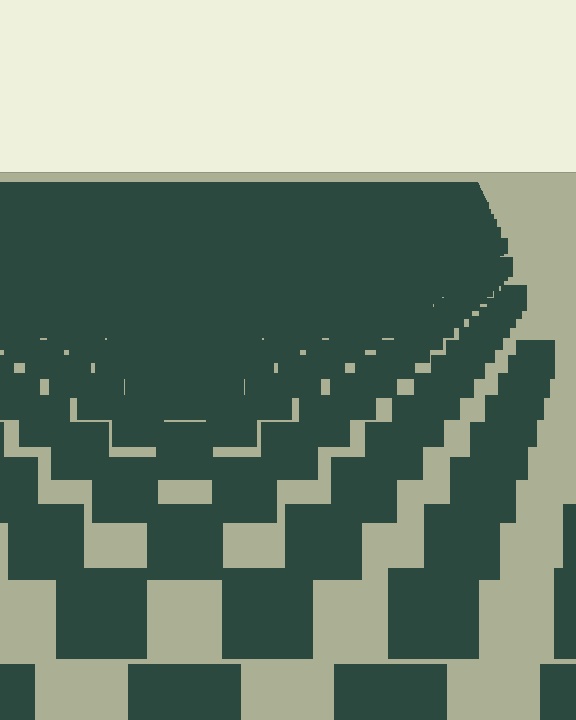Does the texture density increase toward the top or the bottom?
Density increases toward the top.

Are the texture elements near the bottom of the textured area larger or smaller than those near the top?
Larger. Near the bottom, elements are closer to the viewer and appear at a bigger on-screen size.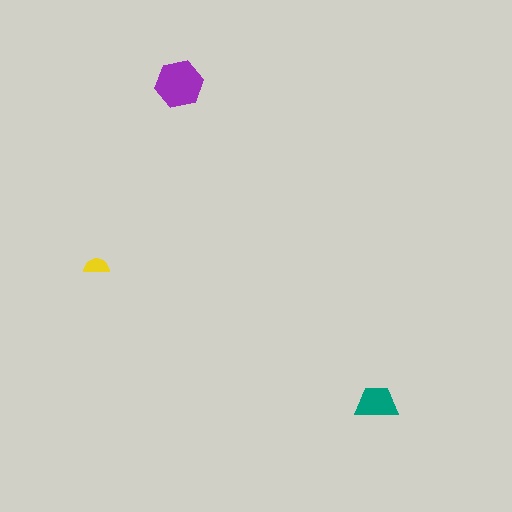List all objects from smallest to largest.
The yellow semicircle, the teal trapezoid, the purple hexagon.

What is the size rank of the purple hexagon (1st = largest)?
1st.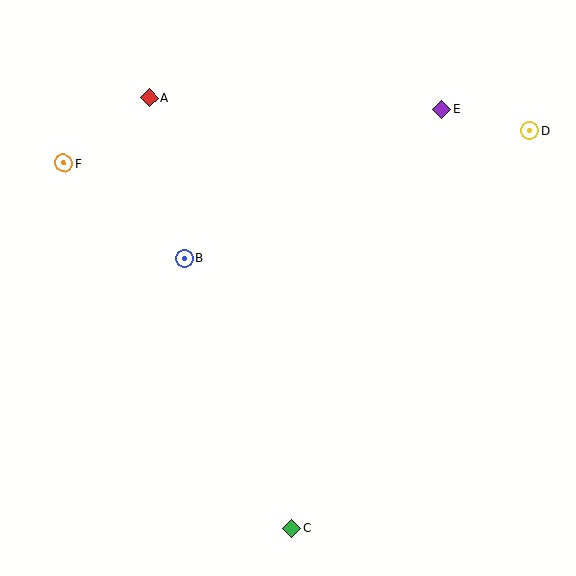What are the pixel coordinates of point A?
Point A is at (149, 97).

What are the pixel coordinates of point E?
Point E is at (442, 109).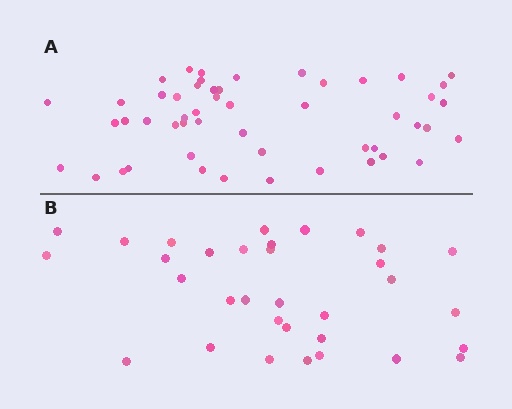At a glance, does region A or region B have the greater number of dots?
Region A (the top region) has more dots.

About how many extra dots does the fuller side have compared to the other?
Region A has approximately 20 more dots than region B.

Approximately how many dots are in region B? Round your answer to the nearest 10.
About 30 dots. (The exact count is 33, which rounds to 30.)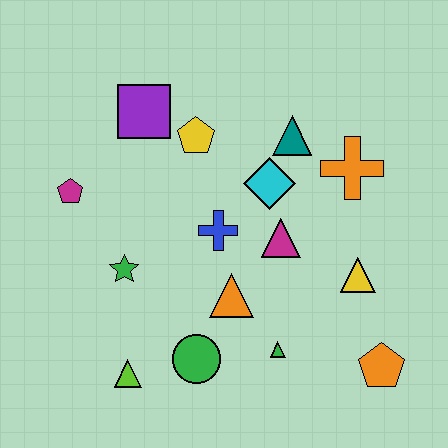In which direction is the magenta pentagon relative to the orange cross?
The magenta pentagon is to the left of the orange cross.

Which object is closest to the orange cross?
The teal triangle is closest to the orange cross.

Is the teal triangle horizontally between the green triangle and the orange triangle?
No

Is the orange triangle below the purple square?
Yes